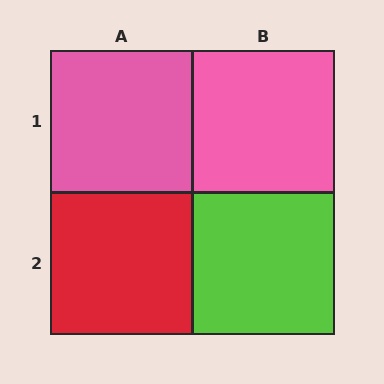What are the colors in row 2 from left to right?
Red, lime.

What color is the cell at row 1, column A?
Pink.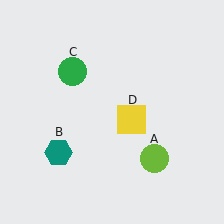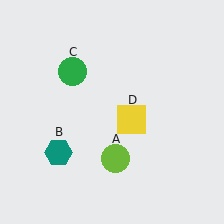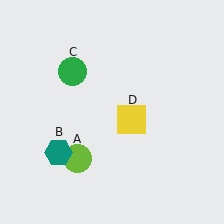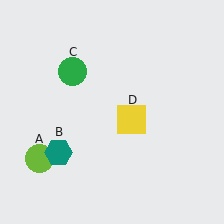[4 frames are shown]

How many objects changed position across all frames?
1 object changed position: lime circle (object A).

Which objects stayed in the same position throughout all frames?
Teal hexagon (object B) and green circle (object C) and yellow square (object D) remained stationary.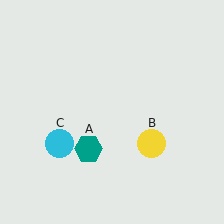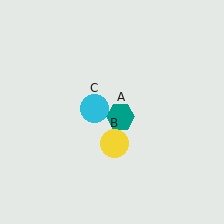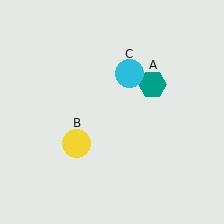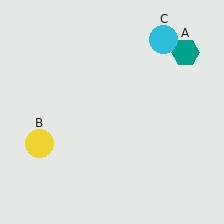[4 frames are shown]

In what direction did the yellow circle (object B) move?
The yellow circle (object B) moved left.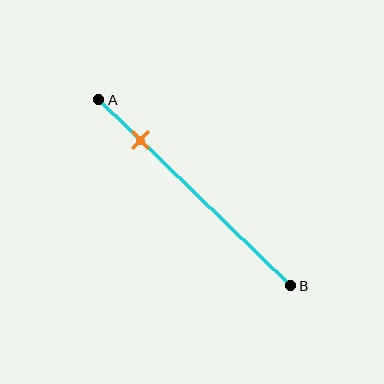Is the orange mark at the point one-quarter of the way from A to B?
No, the mark is at about 20% from A, not at the 25% one-quarter point.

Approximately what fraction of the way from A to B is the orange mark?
The orange mark is approximately 20% of the way from A to B.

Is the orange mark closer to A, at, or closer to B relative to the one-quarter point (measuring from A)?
The orange mark is closer to point A than the one-quarter point of segment AB.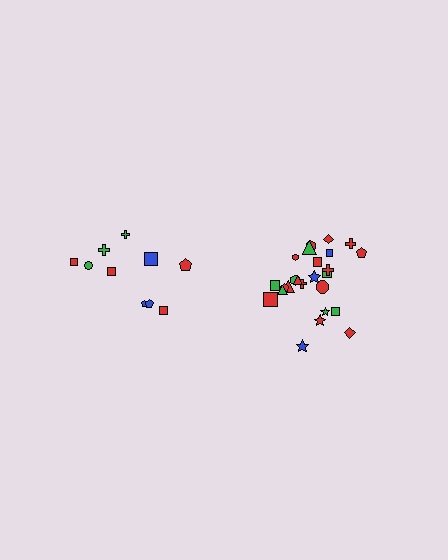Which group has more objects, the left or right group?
The right group.